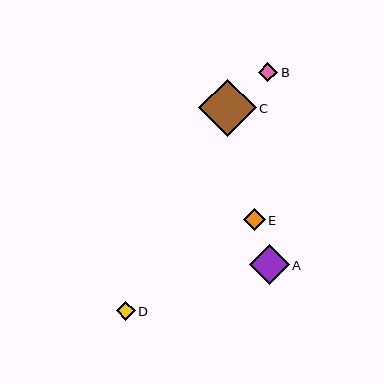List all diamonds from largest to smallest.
From largest to smallest: C, A, E, B, D.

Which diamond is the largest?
Diamond C is the largest with a size of approximately 58 pixels.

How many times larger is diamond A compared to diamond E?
Diamond A is approximately 1.8 times the size of diamond E.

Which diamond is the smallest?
Diamond D is the smallest with a size of approximately 19 pixels.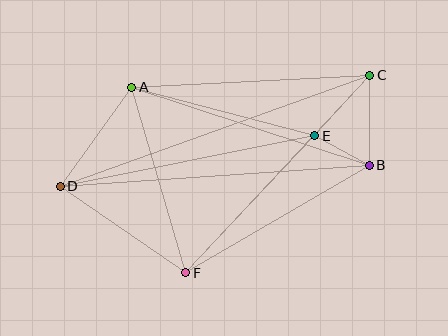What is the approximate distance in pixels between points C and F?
The distance between C and F is approximately 270 pixels.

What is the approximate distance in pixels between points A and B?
The distance between A and B is approximately 250 pixels.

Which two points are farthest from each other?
Points C and D are farthest from each other.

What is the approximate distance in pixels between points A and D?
The distance between A and D is approximately 122 pixels.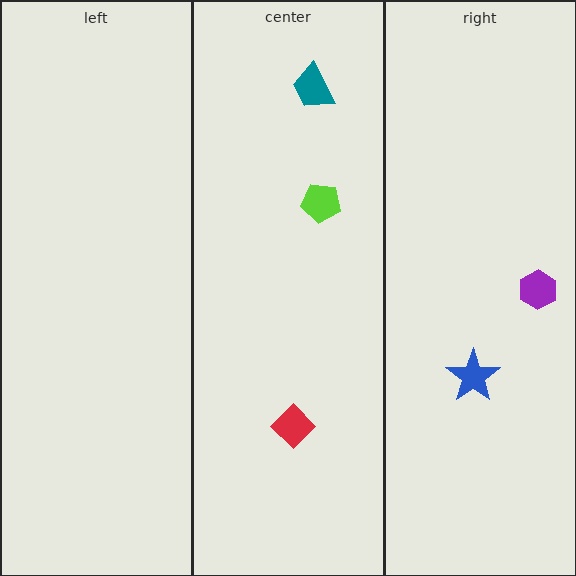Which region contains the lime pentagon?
The center region.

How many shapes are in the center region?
3.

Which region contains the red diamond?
The center region.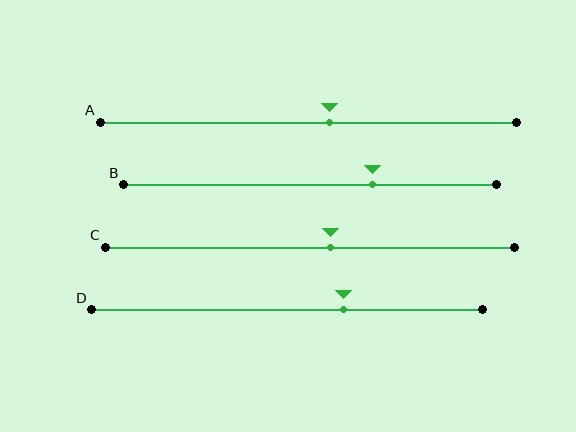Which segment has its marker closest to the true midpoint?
Segment C has its marker closest to the true midpoint.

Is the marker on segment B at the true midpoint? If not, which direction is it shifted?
No, the marker on segment B is shifted to the right by about 17% of the segment length.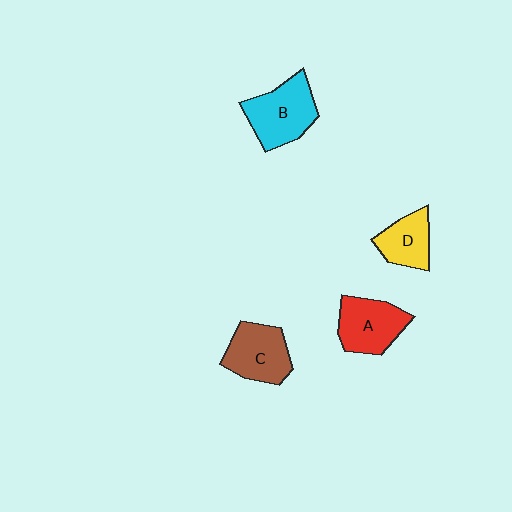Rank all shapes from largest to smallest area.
From largest to smallest: B (cyan), A (red), C (brown), D (yellow).